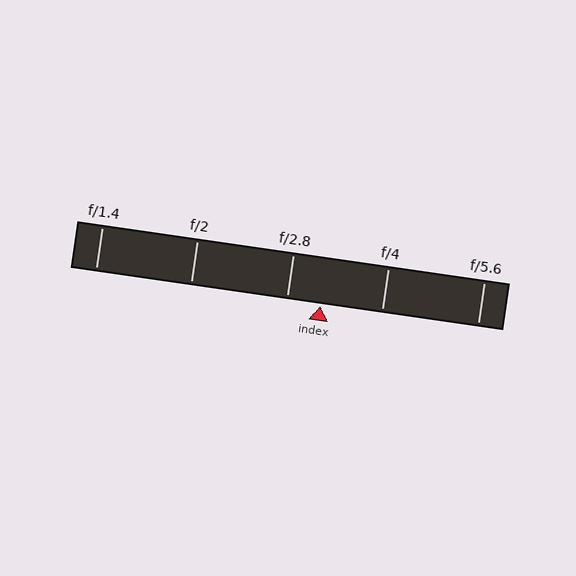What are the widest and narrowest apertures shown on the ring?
The widest aperture shown is f/1.4 and the narrowest is f/5.6.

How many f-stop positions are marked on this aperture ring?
There are 5 f-stop positions marked.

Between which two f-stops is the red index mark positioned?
The index mark is between f/2.8 and f/4.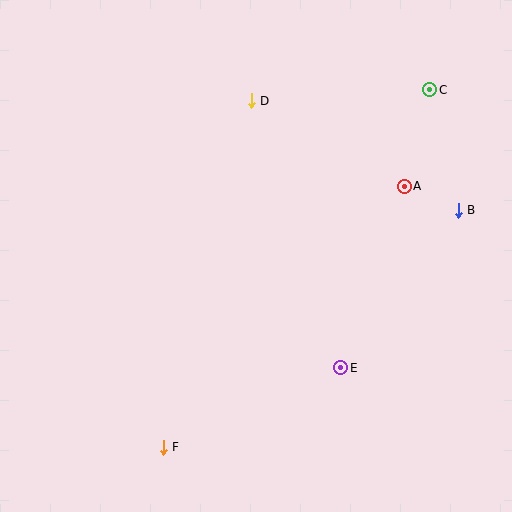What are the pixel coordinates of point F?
Point F is at (163, 447).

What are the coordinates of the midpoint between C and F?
The midpoint between C and F is at (297, 269).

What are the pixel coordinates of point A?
Point A is at (404, 186).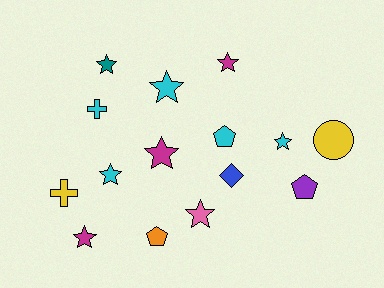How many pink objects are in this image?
There is 1 pink object.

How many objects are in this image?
There are 15 objects.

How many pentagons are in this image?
There are 3 pentagons.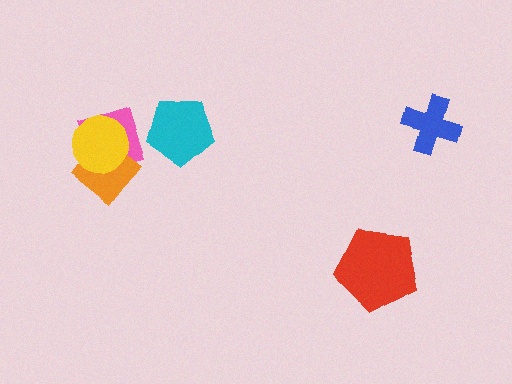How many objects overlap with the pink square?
2 objects overlap with the pink square.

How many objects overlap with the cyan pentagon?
0 objects overlap with the cyan pentagon.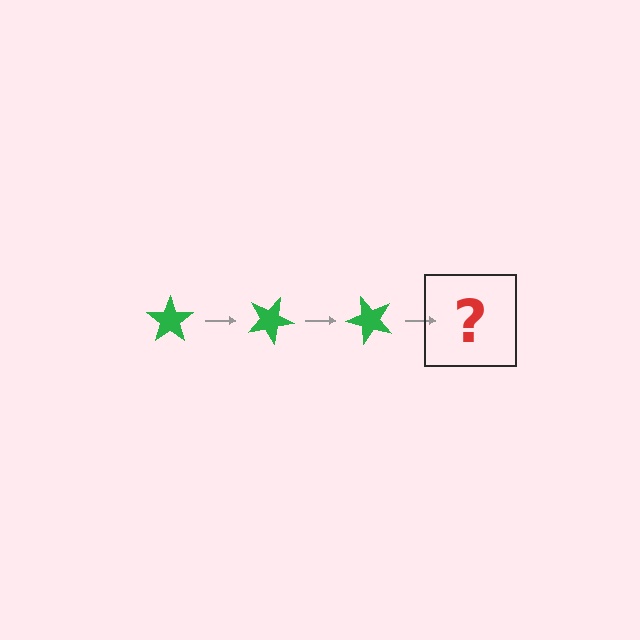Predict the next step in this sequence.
The next step is a green star rotated 75 degrees.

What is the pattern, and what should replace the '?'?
The pattern is that the star rotates 25 degrees each step. The '?' should be a green star rotated 75 degrees.